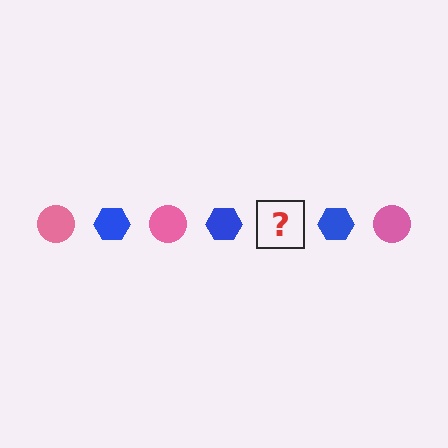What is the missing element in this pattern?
The missing element is a pink circle.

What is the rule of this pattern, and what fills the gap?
The rule is that the pattern alternates between pink circle and blue hexagon. The gap should be filled with a pink circle.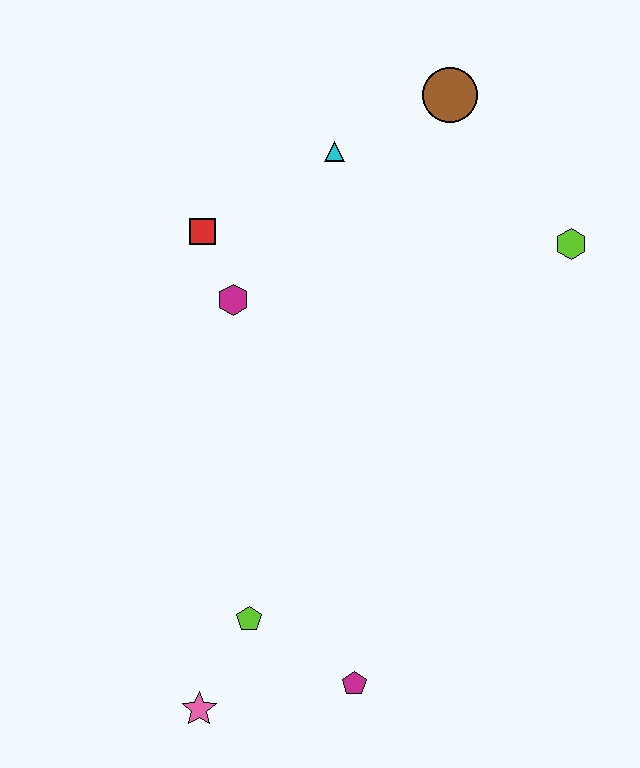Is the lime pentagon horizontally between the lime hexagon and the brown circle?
No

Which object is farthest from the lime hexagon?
The pink star is farthest from the lime hexagon.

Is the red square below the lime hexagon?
No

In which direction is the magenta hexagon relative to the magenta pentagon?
The magenta hexagon is above the magenta pentagon.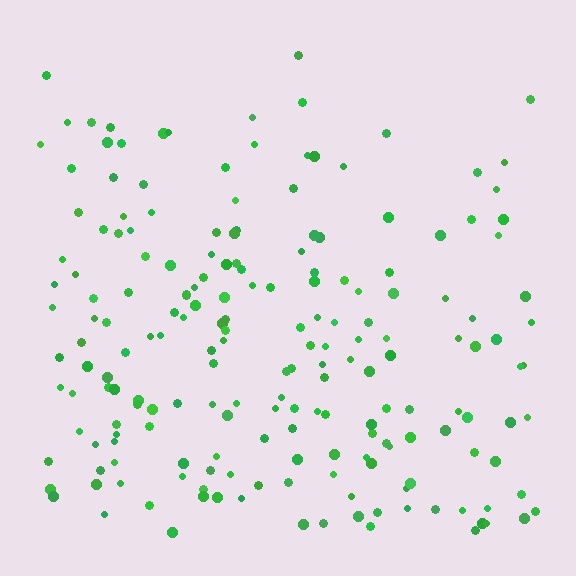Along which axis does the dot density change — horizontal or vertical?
Vertical.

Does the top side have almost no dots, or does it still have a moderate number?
Still a moderate number, just noticeably fewer than the bottom.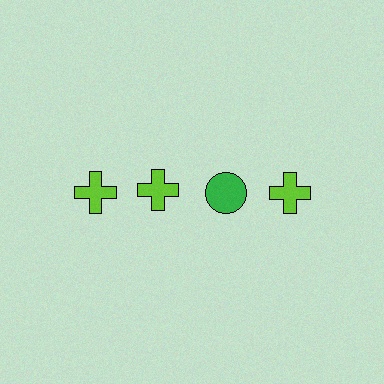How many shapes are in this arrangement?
There are 4 shapes arranged in a grid pattern.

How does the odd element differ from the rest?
It differs in both color (green instead of lime) and shape (circle instead of cross).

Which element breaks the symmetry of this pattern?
The green circle in the top row, center column breaks the symmetry. All other shapes are lime crosses.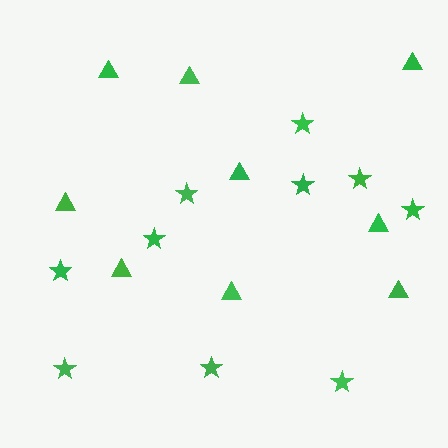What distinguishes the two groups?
There are 2 groups: one group of stars (10) and one group of triangles (9).